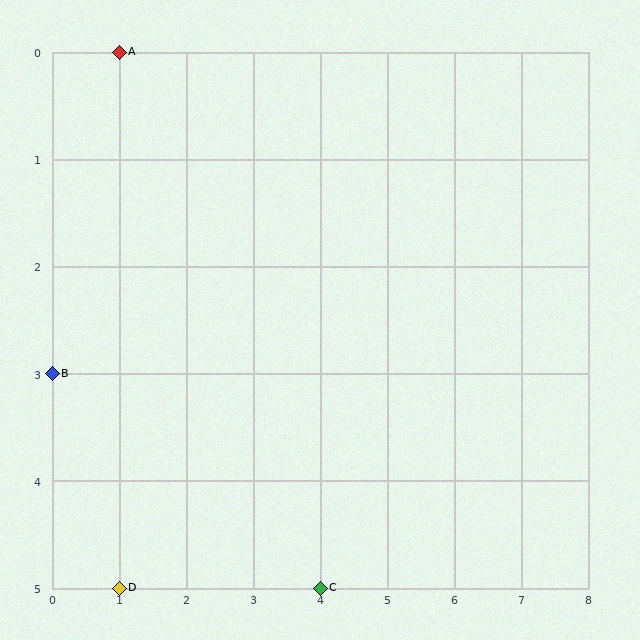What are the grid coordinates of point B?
Point B is at grid coordinates (0, 3).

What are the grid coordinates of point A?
Point A is at grid coordinates (1, 0).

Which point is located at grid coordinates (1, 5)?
Point D is at (1, 5).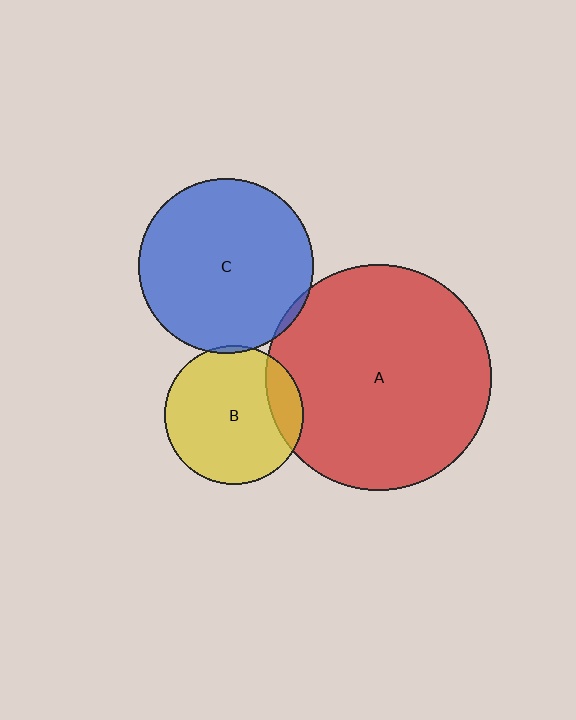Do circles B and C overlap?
Yes.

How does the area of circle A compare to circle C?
Approximately 1.7 times.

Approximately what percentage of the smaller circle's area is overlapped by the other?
Approximately 5%.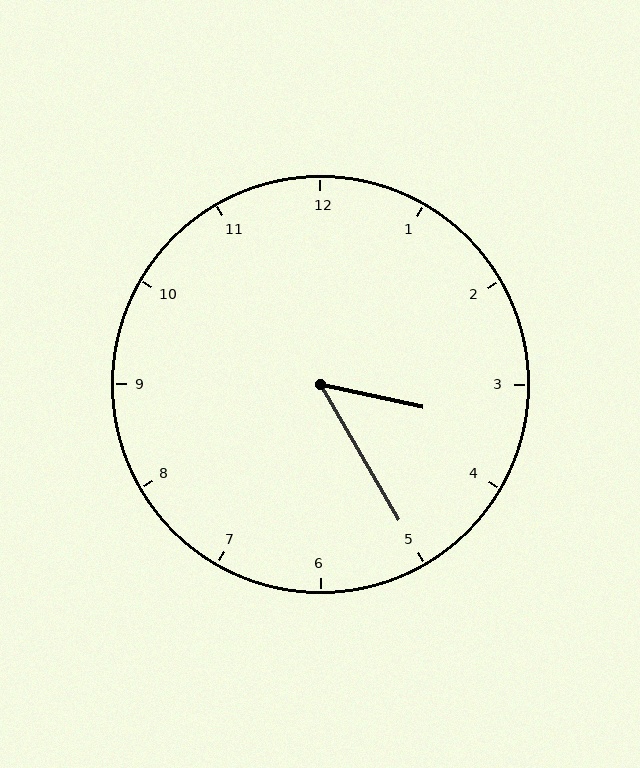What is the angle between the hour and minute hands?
Approximately 48 degrees.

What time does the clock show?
3:25.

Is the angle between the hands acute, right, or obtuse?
It is acute.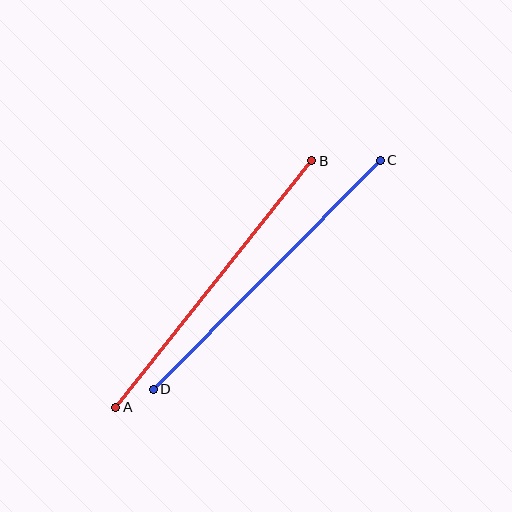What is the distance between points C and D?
The distance is approximately 322 pixels.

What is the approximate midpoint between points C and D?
The midpoint is at approximately (267, 275) pixels.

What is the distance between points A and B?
The distance is approximately 315 pixels.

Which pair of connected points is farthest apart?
Points C and D are farthest apart.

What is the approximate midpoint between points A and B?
The midpoint is at approximately (214, 284) pixels.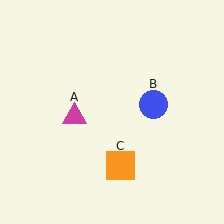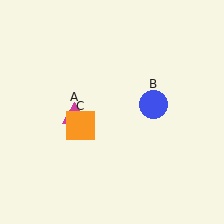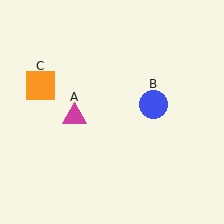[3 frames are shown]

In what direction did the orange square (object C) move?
The orange square (object C) moved up and to the left.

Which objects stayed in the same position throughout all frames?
Magenta triangle (object A) and blue circle (object B) remained stationary.